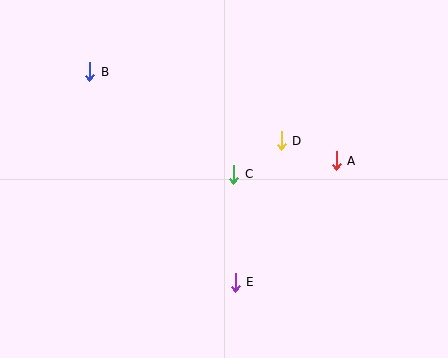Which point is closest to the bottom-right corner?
Point E is closest to the bottom-right corner.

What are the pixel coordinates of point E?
Point E is at (235, 282).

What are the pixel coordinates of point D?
Point D is at (281, 141).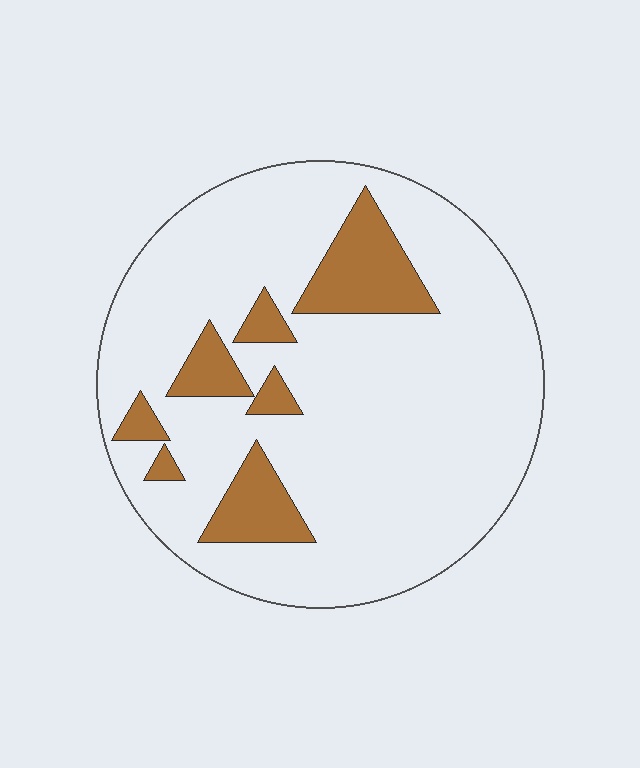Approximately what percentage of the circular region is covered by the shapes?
Approximately 15%.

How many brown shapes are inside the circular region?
7.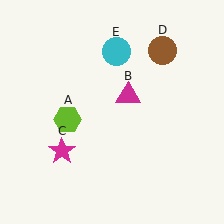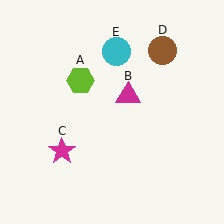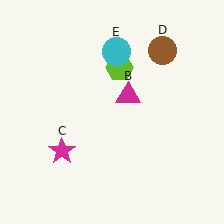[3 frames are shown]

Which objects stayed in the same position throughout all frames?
Magenta triangle (object B) and magenta star (object C) and brown circle (object D) and cyan circle (object E) remained stationary.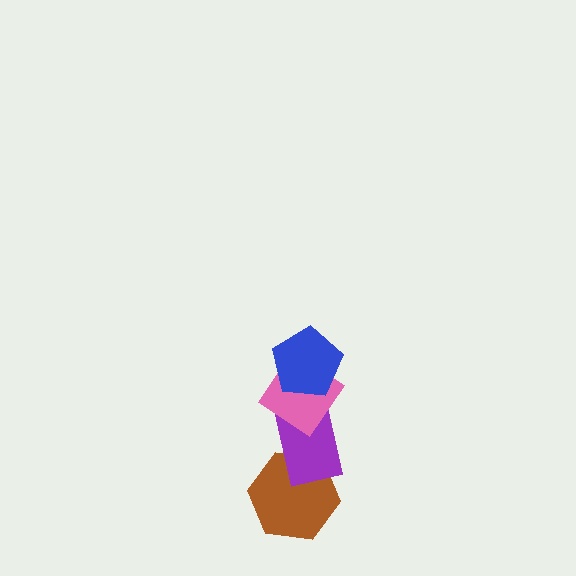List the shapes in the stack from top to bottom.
From top to bottom: the blue pentagon, the pink diamond, the purple rectangle, the brown hexagon.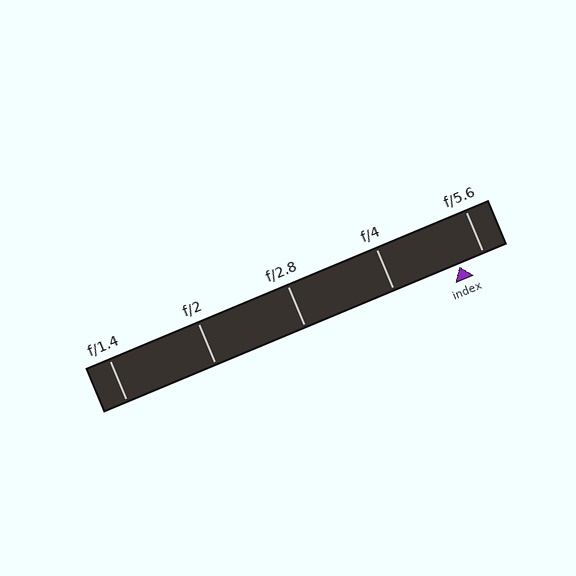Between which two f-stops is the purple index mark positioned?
The index mark is between f/4 and f/5.6.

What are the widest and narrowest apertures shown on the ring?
The widest aperture shown is f/1.4 and the narrowest is f/5.6.